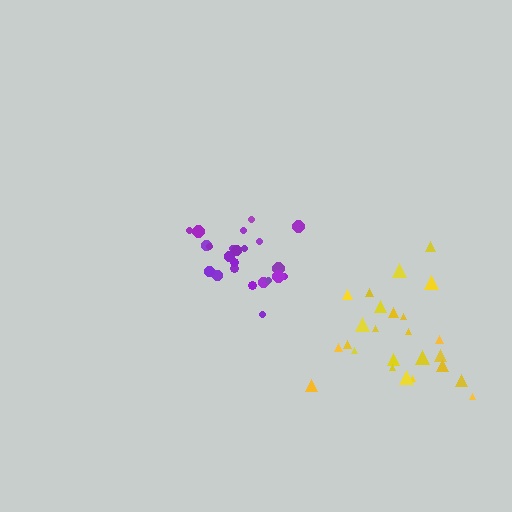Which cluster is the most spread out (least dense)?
Yellow.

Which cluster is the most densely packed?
Purple.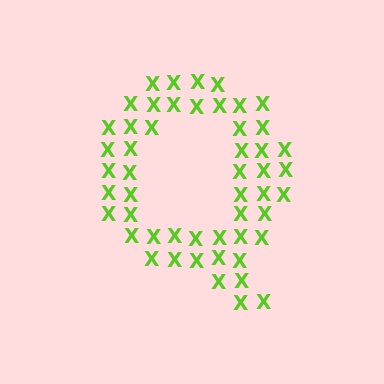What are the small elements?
The small elements are letter X's.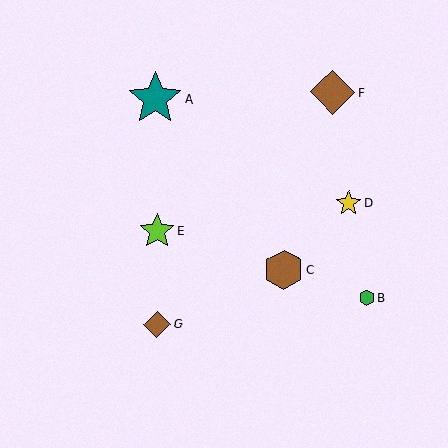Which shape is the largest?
The teal star (labeled A) is the largest.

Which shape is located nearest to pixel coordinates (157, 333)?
The brown diamond (labeled G) at (157, 324) is nearest to that location.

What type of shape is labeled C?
Shape C is a brown hexagon.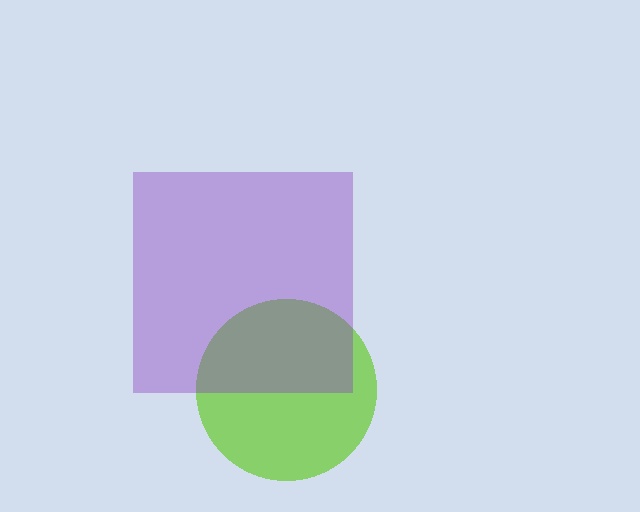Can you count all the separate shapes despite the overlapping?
Yes, there are 2 separate shapes.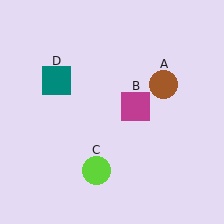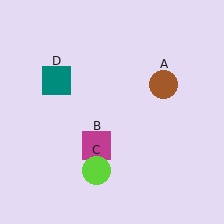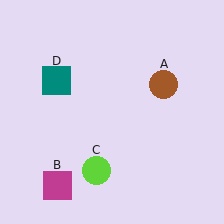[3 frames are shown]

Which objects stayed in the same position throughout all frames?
Brown circle (object A) and lime circle (object C) and teal square (object D) remained stationary.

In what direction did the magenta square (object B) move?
The magenta square (object B) moved down and to the left.